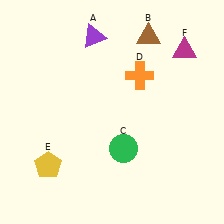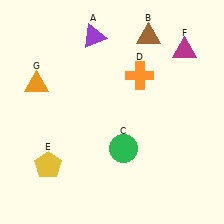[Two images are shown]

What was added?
An orange triangle (G) was added in Image 2.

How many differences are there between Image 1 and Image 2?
There is 1 difference between the two images.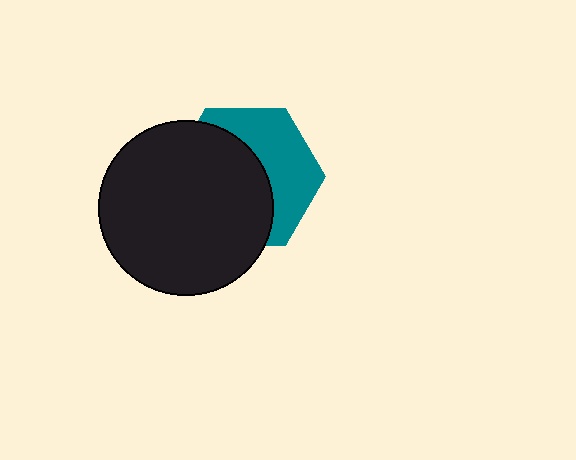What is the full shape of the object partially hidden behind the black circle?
The partially hidden object is a teal hexagon.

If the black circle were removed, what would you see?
You would see the complete teal hexagon.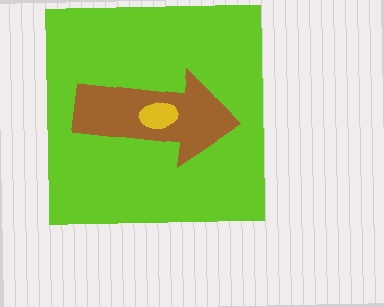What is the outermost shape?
The lime square.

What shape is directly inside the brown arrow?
The yellow ellipse.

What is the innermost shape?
The yellow ellipse.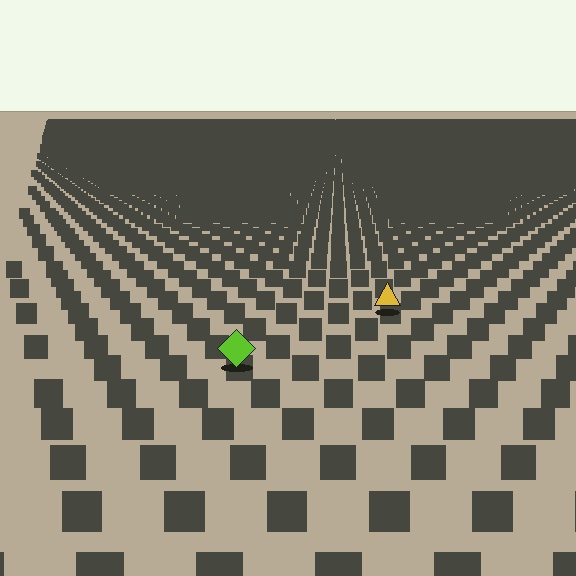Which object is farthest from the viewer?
The yellow triangle is farthest from the viewer. It appears smaller and the ground texture around it is denser.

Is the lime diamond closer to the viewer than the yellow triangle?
Yes. The lime diamond is closer — you can tell from the texture gradient: the ground texture is coarser near it.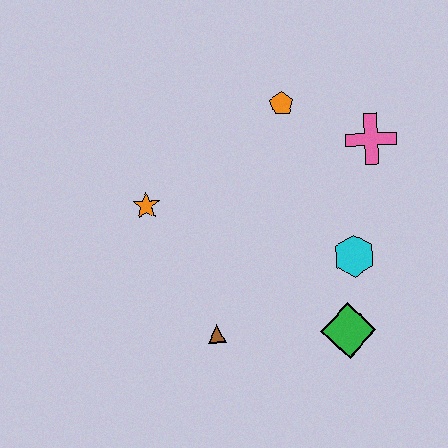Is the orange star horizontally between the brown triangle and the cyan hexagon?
No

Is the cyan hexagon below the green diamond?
No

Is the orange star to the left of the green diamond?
Yes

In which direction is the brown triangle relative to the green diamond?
The brown triangle is to the left of the green diamond.